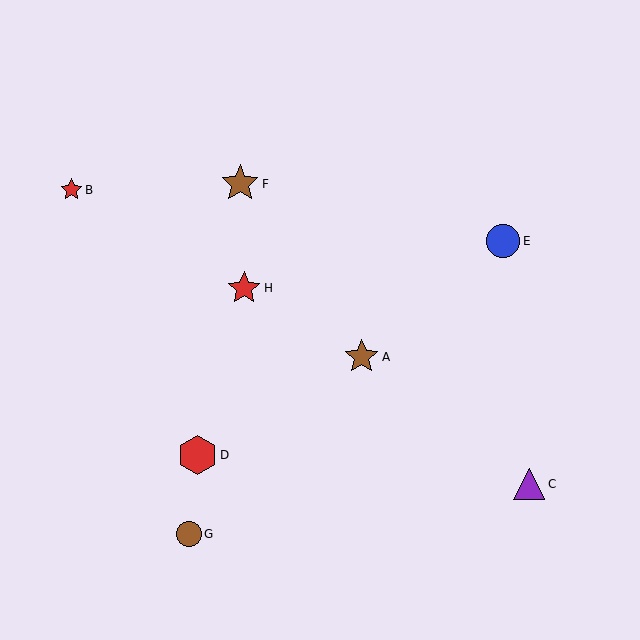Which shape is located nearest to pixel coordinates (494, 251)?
The blue circle (labeled E) at (503, 241) is nearest to that location.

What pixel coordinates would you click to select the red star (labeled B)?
Click at (72, 190) to select the red star B.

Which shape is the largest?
The red hexagon (labeled D) is the largest.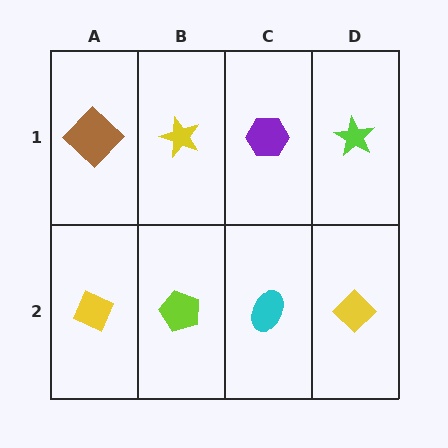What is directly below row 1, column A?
A yellow diamond.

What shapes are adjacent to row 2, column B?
A yellow star (row 1, column B), a yellow diamond (row 2, column A), a cyan ellipse (row 2, column C).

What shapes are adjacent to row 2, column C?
A purple hexagon (row 1, column C), a lime pentagon (row 2, column B), a yellow diamond (row 2, column D).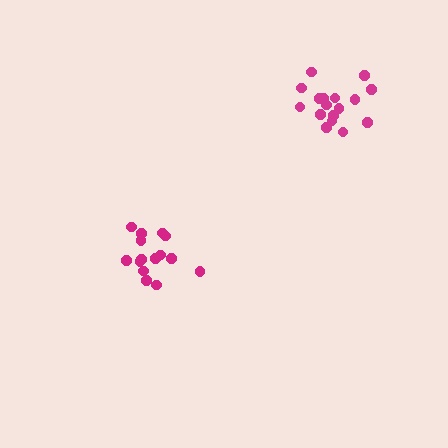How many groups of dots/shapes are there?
There are 2 groups.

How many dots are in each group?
Group 1: 17 dots, Group 2: 15 dots (32 total).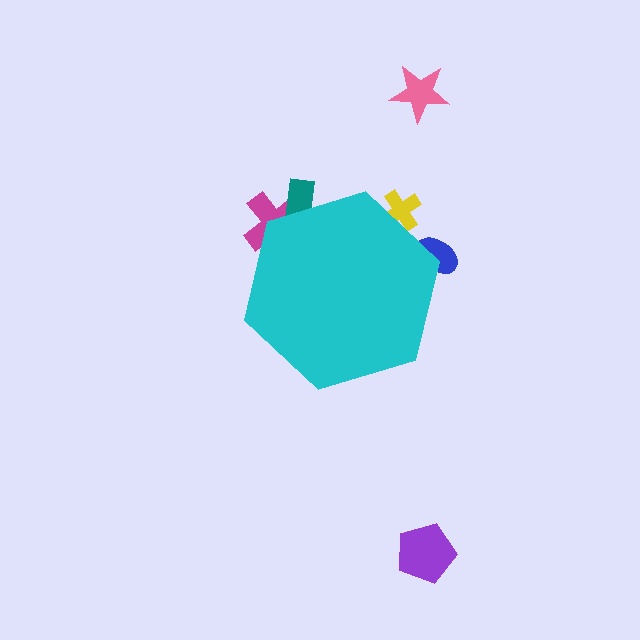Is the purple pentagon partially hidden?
No, the purple pentagon is fully visible.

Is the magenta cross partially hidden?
Yes, the magenta cross is partially hidden behind the cyan hexagon.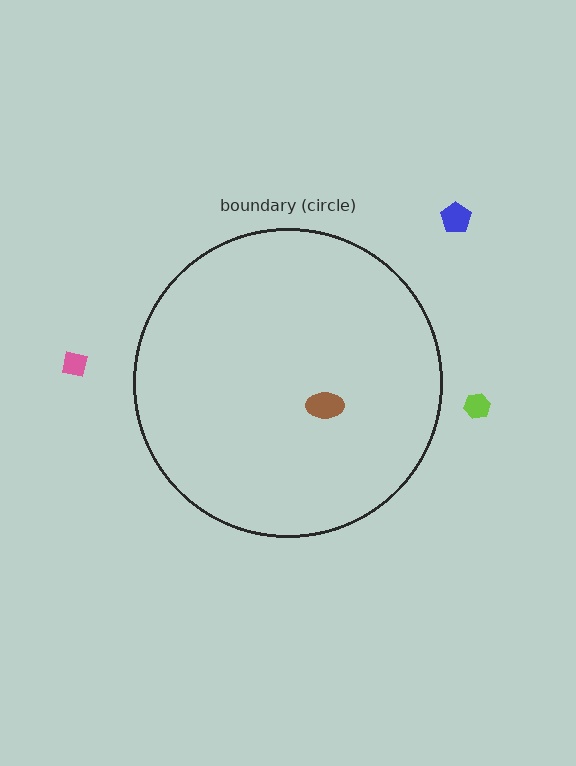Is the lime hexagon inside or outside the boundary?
Outside.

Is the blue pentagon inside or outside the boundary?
Outside.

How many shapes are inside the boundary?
1 inside, 3 outside.